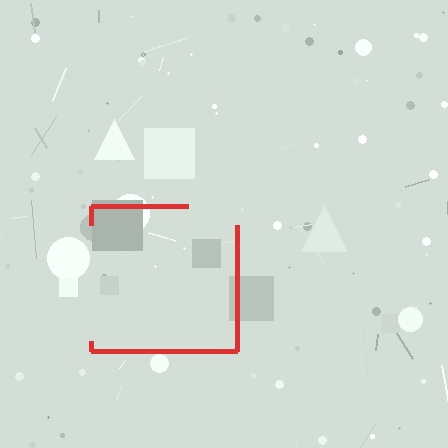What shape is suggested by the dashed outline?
The dashed outline suggests a square.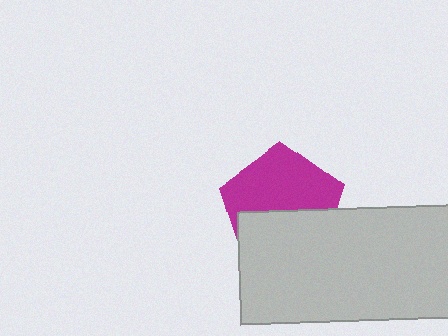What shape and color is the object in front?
The object in front is a light gray rectangle.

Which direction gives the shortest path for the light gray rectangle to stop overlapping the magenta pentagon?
Moving down gives the shortest separation.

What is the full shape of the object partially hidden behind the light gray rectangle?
The partially hidden object is a magenta pentagon.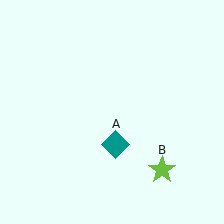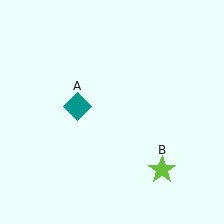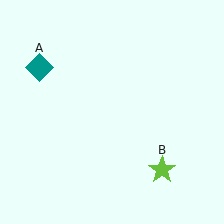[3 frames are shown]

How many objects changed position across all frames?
1 object changed position: teal diamond (object A).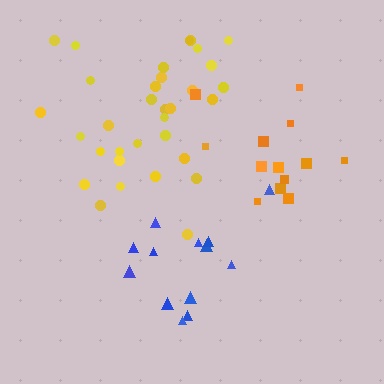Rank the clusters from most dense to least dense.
yellow, blue, orange.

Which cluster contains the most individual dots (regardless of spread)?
Yellow (33).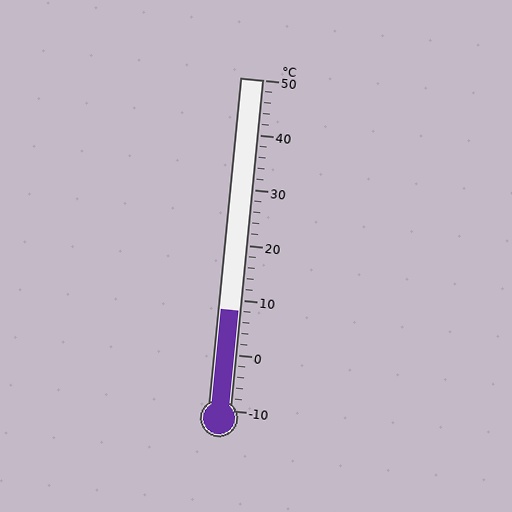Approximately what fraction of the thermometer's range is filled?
The thermometer is filled to approximately 30% of its range.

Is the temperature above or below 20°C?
The temperature is below 20°C.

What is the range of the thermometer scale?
The thermometer scale ranges from -10°C to 50°C.